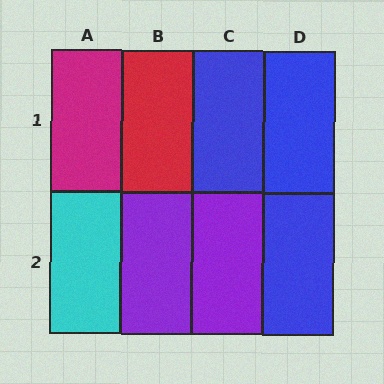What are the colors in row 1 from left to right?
Magenta, red, blue, blue.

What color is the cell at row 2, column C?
Purple.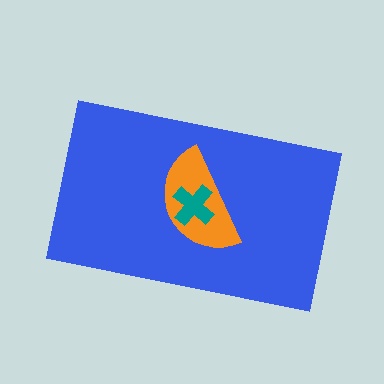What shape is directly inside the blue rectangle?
The orange semicircle.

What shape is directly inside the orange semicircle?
The teal cross.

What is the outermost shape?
The blue rectangle.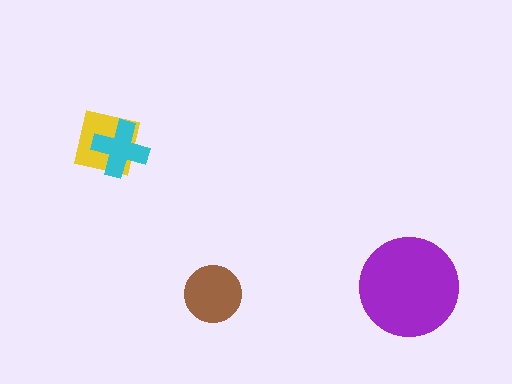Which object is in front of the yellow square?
The cyan cross is in front of the yellow square.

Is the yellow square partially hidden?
Yes, it is partially covered by another shape.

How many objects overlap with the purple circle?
0 objects overlap with the purple circle.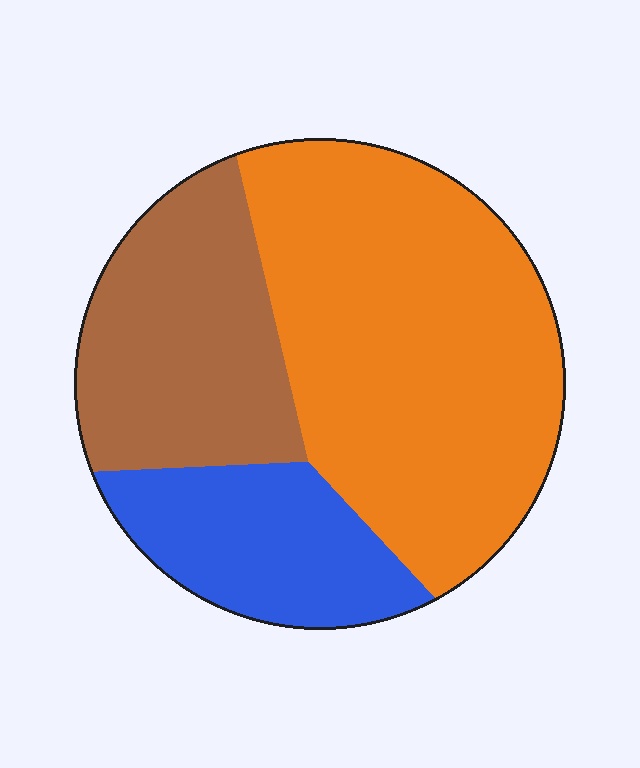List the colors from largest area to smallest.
From largest to smallest: orange, brown, blue.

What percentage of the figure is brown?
Brown covers around 25% of the figure.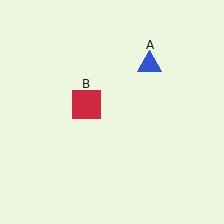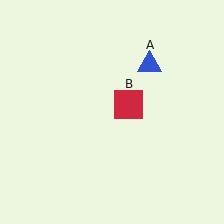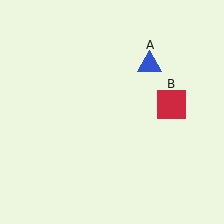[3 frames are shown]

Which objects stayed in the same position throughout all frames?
Blue triangle (object A) remained stationary.